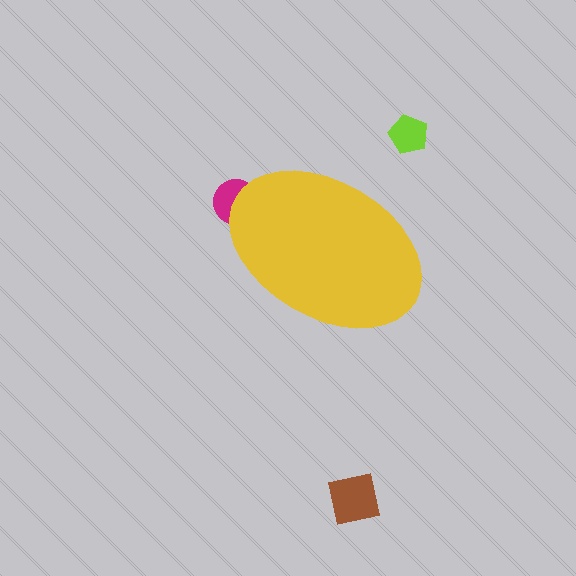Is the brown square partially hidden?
No, the brown square is fully visible.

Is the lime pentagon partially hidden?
No, the lime pentagon is fully visible.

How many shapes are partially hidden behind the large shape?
1 shape is partially hidden.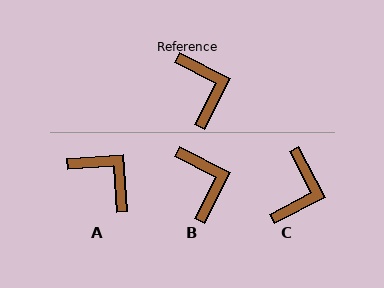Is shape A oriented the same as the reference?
No, it is off by about 31 degrees.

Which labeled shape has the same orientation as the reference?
B.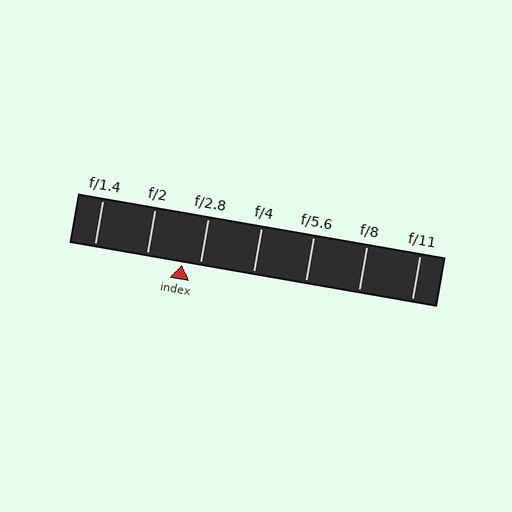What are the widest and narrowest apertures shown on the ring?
The widest aperture shown is f/1.4 and the narrowest is f/11.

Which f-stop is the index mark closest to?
The index mark is closest to f/2.8.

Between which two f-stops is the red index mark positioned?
The index mark is between f/2 and f/2.8.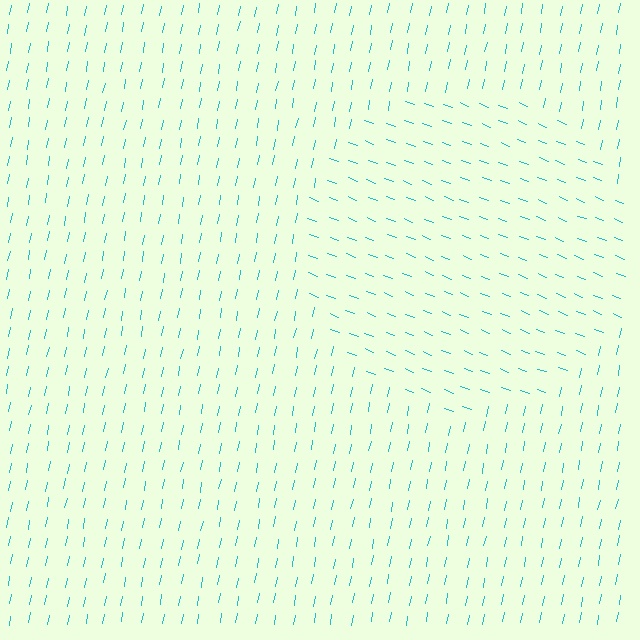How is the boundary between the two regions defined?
The boundary is defined purely by a change in line orientation (approximately 80 degrees difference). All lines are the same color and thickness.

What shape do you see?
I see a circle.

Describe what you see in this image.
The image is filled with small cyan line segments. A circle region in the image has lines oriented differently from the surrounding lines, creating a visible texture boundary.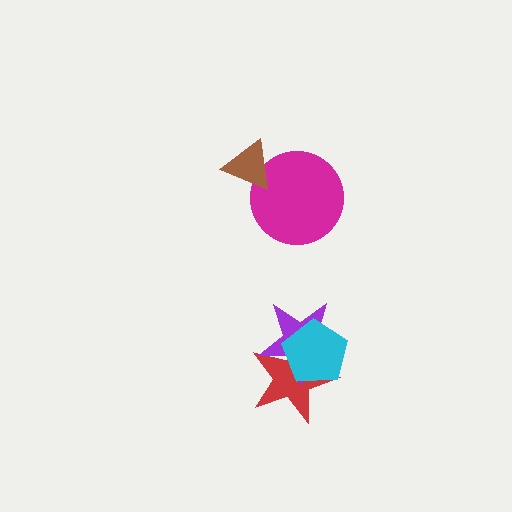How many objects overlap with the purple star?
2 objects overlap with the purple star.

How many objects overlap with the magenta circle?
1 object overlaps with the magenta circle.